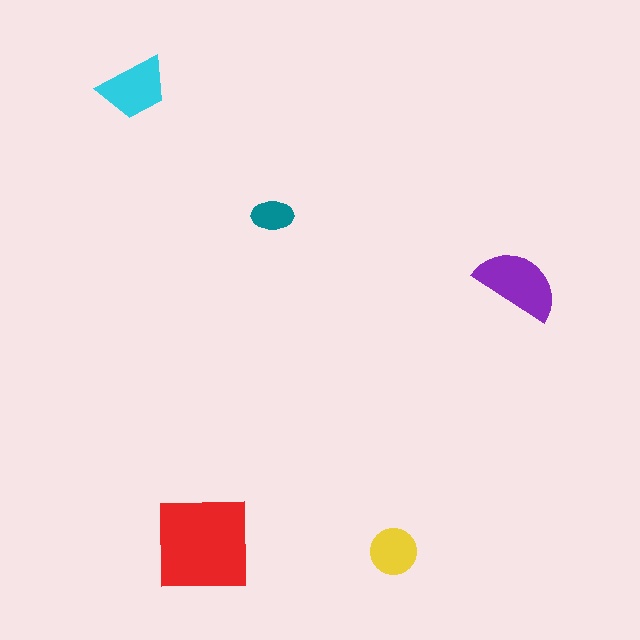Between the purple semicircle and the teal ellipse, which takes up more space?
The purple semicircle.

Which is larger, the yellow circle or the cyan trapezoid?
The cyan trapezoid.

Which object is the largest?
The red square.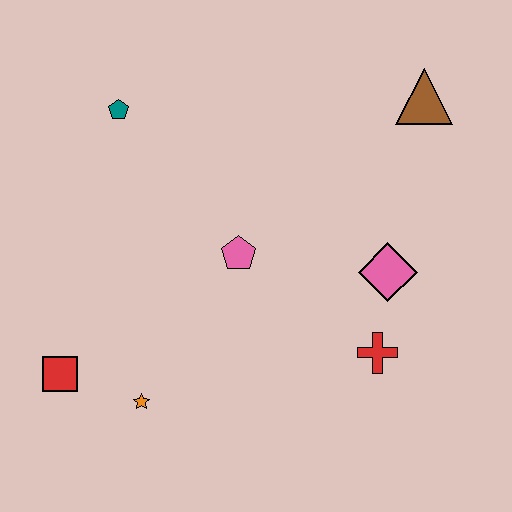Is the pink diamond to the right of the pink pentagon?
Yes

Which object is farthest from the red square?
The brown triangle is farthest from the red square.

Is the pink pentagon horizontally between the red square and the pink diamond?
Yes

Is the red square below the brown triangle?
Yes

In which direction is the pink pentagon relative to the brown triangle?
The pink pentagon is to the left of the brown triangle.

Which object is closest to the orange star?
The red square is closest to the orange star.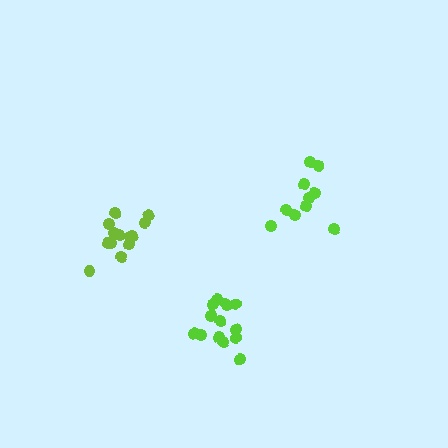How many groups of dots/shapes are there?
There are 3 groups.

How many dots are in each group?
Group 1: 13 dots, Group 2: 10 dots, Group 3: 14 dots (37 total).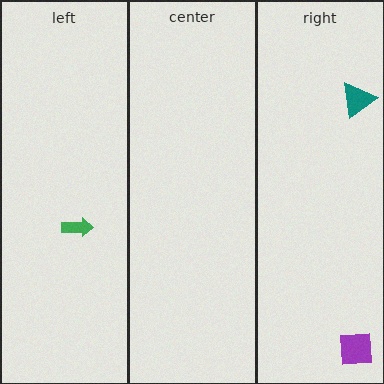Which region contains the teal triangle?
The right region.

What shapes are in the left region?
The green arrow.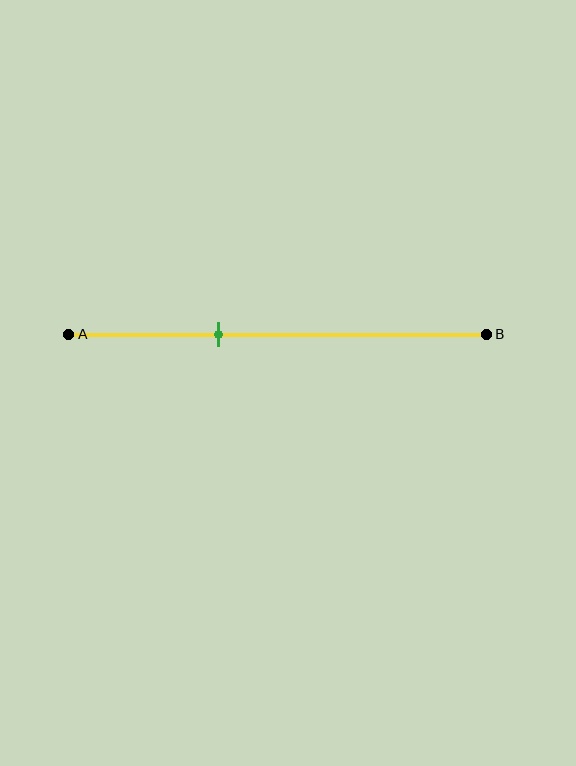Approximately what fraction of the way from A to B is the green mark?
The green mark is approximately 35% of the way from A to B.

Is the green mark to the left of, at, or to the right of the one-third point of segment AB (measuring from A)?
The green mark is approximately at the one-third point of segment AB.